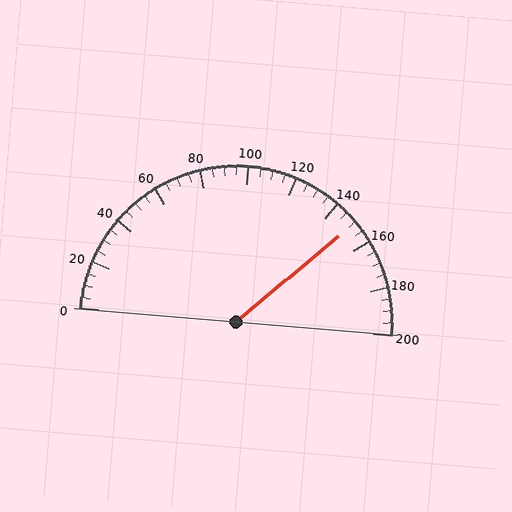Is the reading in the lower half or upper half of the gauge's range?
The reading is in the upper half of the range (0 to 200).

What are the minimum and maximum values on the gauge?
The gauge ranges from 0 to 200.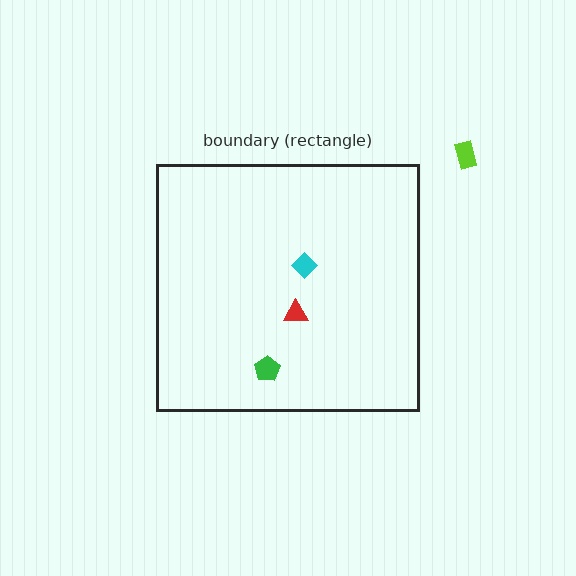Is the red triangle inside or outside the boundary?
Inside.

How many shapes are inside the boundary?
3 inside, 1 outside.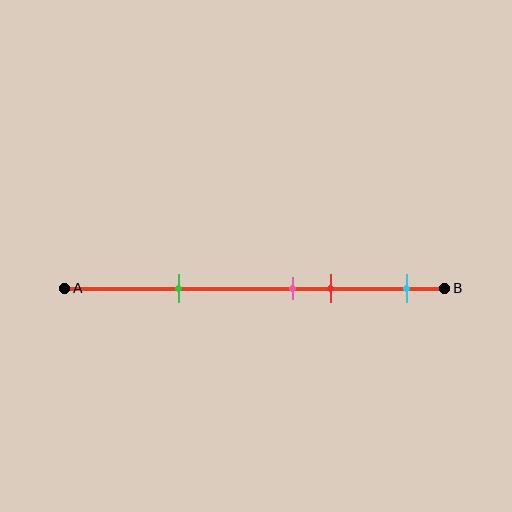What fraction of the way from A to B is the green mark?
The green mark is approximately 30% (0.3) of the way from A to B.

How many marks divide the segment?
There are 4 marks dividing the segment.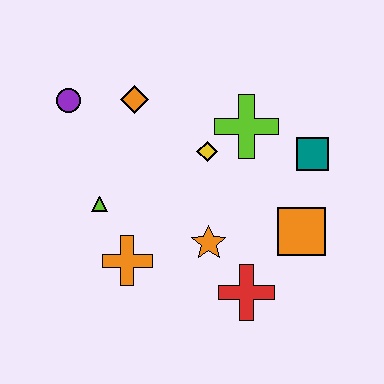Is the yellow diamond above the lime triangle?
Yes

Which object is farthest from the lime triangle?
The teal square is farthest from the lime triangle.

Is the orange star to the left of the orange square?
Yes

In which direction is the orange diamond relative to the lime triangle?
The orange diamond is above the lime triangle.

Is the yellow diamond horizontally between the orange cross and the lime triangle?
No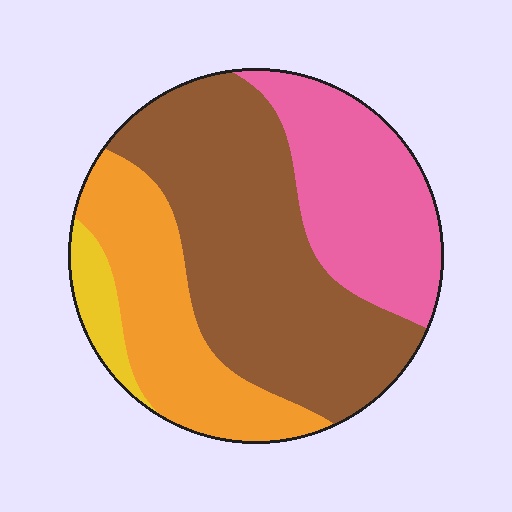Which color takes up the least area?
Yellow, at roughly 5%.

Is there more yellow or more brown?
Brown.